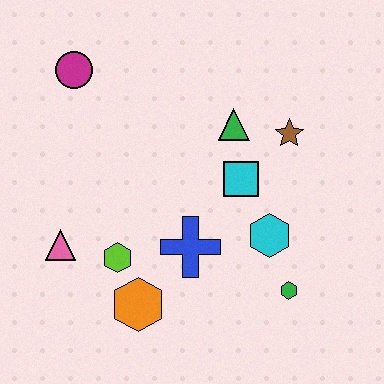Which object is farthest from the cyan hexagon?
The magenta circle is farthest from the cyan hexagon.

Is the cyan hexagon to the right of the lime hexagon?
Yes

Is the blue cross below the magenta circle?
Yes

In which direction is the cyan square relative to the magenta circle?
The cyan square is to the right of the magenta circle.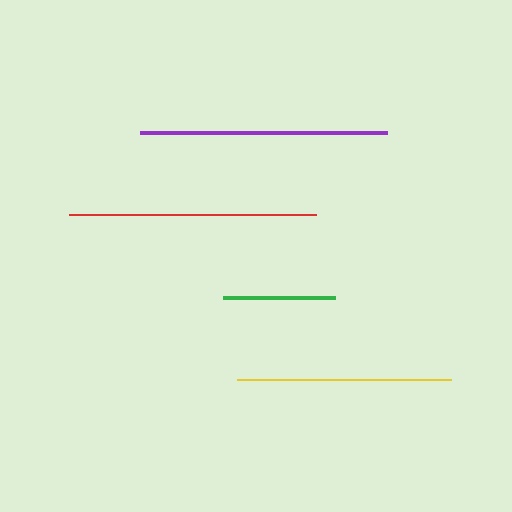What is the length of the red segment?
The red segment is approximately 247 pixels long.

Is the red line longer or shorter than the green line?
The red line is longer than the green line.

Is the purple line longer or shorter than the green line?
The purple line is longer than the green line.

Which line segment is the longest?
The purple line is the longest at approximately 247 pixels.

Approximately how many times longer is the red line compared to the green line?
The red line is approximately 2.2 times the length of the green line.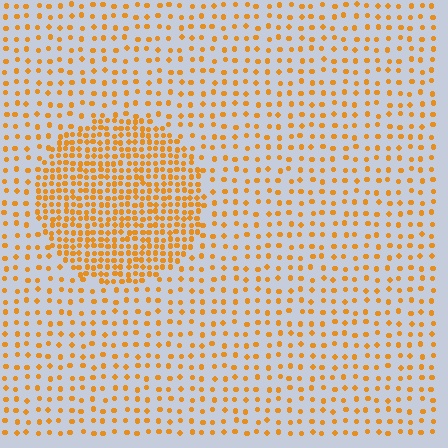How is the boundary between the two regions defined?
The boundary is defined by a change in element density (approximately 2.5x ratio). All elements are the same color, size, and shape.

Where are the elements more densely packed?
The elements are more densely packed inside the circle boundary.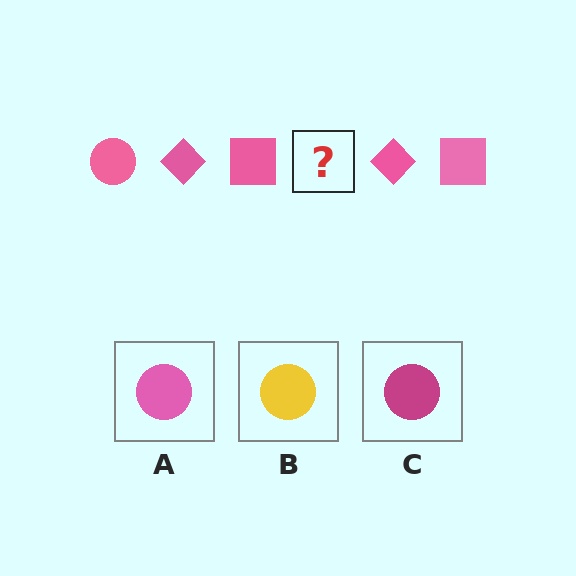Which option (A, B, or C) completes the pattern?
A.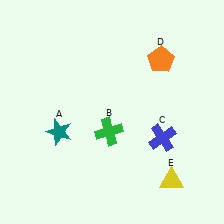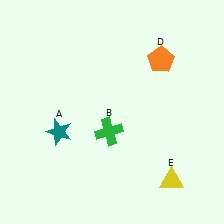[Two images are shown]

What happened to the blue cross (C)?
The blue cross (C) was removed in Image 2. It was in the bottom-right area of Image 1.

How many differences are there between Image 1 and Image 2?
There is 1 difference between the two images.